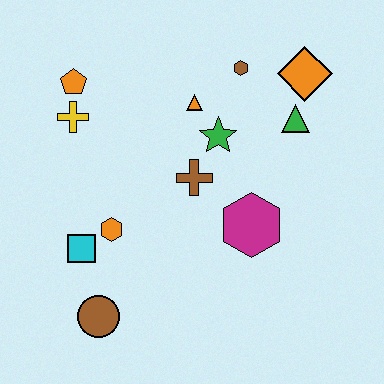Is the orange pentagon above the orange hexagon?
Yes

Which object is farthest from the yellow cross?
The orange diamond is farthest from the yellow cross.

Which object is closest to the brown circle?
The cyan square is closest to the brown circle.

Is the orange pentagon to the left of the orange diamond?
Yes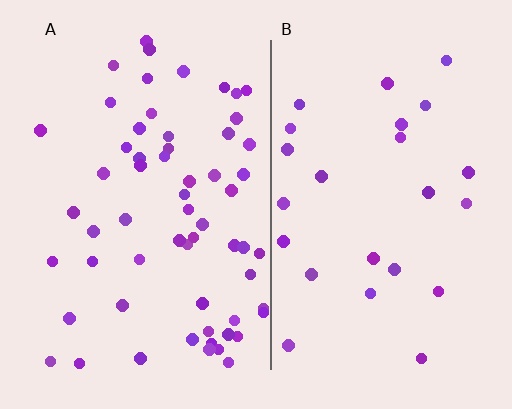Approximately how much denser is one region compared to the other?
Approximately 2.4× — region A over region B.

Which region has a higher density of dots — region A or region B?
A (the left).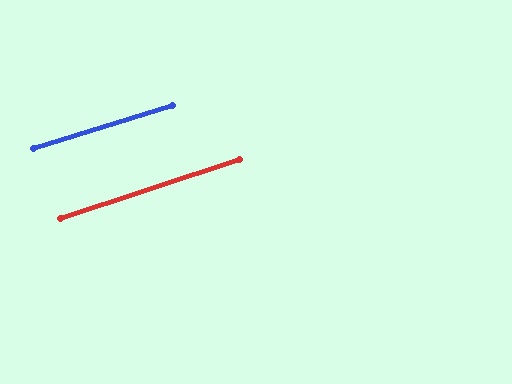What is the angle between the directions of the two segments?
Approximately 1 degree.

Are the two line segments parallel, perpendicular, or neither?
Parallel — their directions differ by only 1.3°.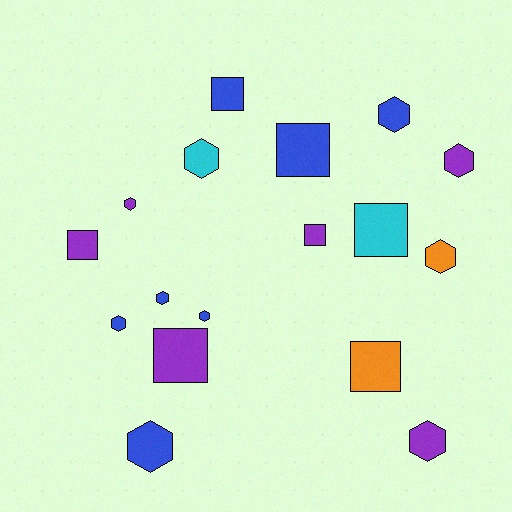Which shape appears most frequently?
Hexagon, with 10 objects.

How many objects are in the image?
There are 17 objects.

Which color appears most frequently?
Blue, with 7 objects.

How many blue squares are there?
There are 2 blue squares.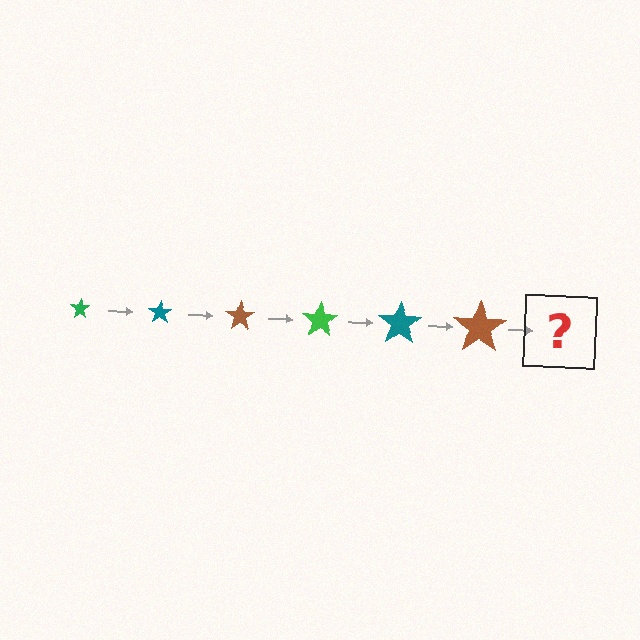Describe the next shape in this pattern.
It should be a green star, larger than the previous one.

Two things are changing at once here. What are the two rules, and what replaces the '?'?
The two rules are that the star grows larger each step and the color cycles through green, teal, and brown. The '?' should be a green star, larger than the previous one.